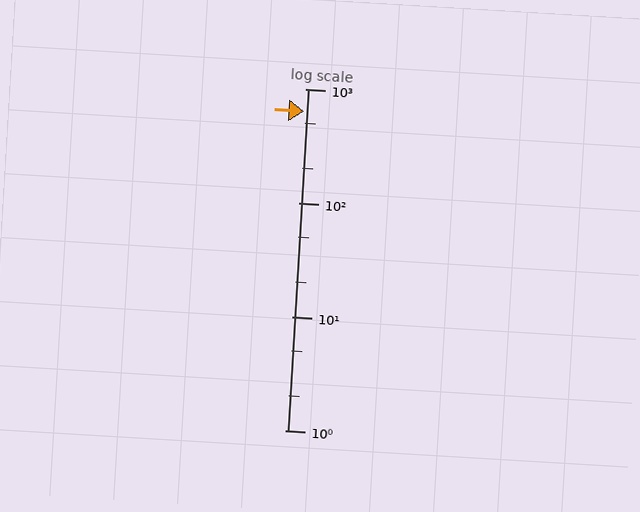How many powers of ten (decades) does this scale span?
The scale spans 3 decades, from 1 to 1000.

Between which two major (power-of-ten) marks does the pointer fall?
The pointer is between 100 and 1000.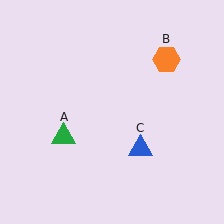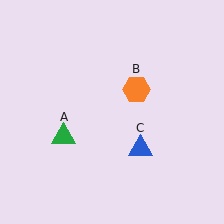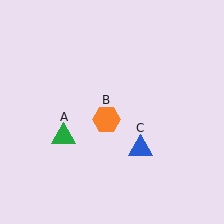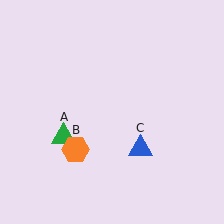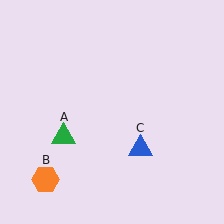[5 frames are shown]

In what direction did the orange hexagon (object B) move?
The orange hexagon (object B) moved down and to the left.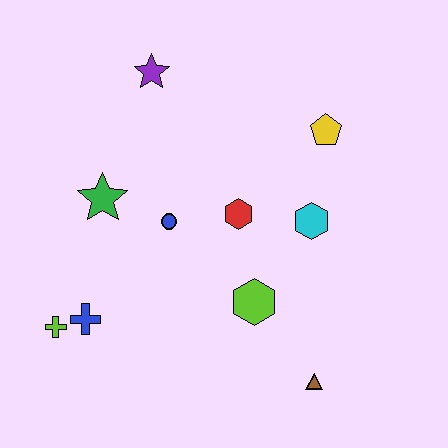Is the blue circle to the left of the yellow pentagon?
Yes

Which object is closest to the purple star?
The green star is closest to the purple star.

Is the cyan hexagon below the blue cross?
No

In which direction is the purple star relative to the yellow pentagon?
The purple star is to the left of the yellow pentagon.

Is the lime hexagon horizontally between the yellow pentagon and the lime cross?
Yes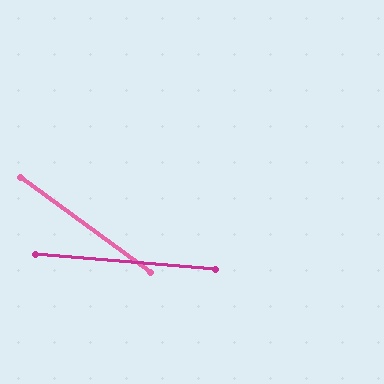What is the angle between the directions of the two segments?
Approximately 31 degrees.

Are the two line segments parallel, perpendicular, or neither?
Neither parallel nor perpendicular — they differ by about 31°.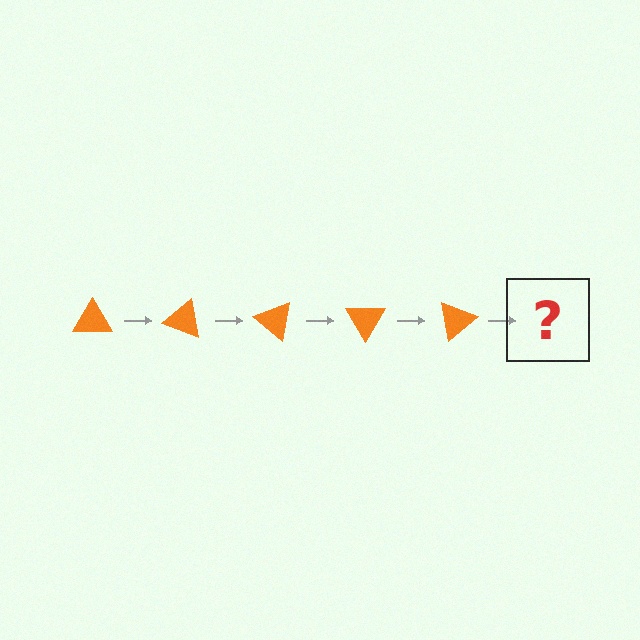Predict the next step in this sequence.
The next step is an orange triangle rotated 100 degrees.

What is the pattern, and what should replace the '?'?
The pattern is that the triangle rotates 20 degrees each step. The '?' should be an orange triangle rotated 100 degrees.